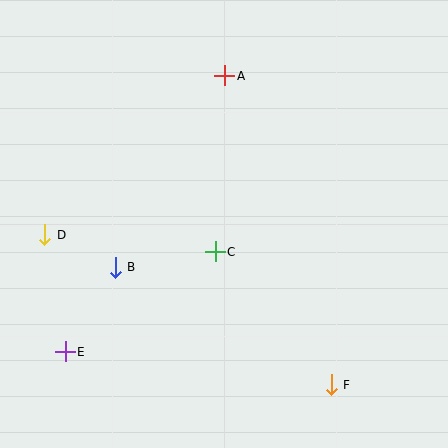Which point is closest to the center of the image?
Point C at (215, 252) is closest to the center.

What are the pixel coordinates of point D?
Point D is at (45, 235).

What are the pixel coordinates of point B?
Point B is at (115, 267).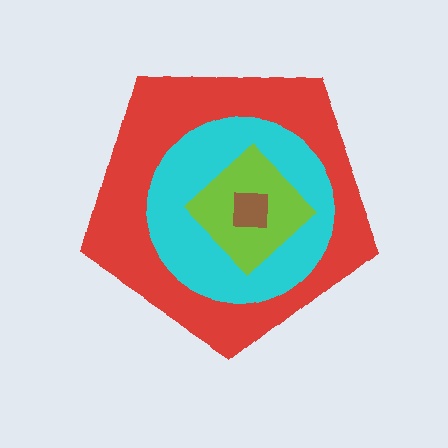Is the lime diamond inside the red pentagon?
Yes.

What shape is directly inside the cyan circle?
The lime diamond.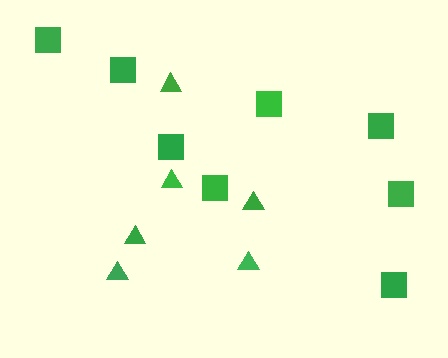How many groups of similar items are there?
There are 2 groups: one group of triangles (6) and one group of squares (8).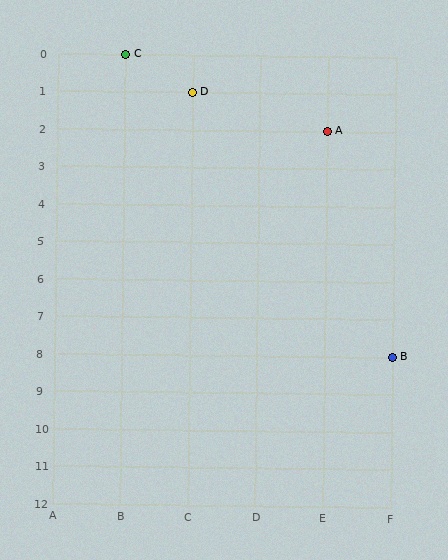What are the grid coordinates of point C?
Point C is at grid coordinates (B, 0).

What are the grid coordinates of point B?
Point B is at grid coordinates (F, 8).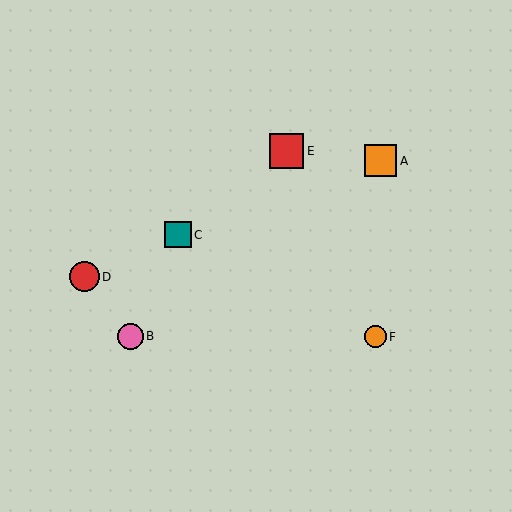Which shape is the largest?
The red square (labeled E) is the largest.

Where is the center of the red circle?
The center of the red circle is at (84, 277).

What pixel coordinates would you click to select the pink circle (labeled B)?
Click at (130, 336) to select the pink circle B.